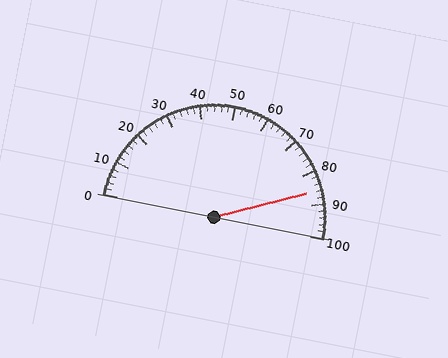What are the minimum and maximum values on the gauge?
The gauge ranges from 0 to 100.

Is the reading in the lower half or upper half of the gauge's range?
The reading is in the upper half of the range (0 to 100).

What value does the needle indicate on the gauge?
The needle indicates approximately 86.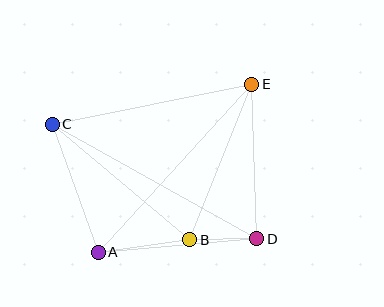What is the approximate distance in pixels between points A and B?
The distance between A and B is approximately 92 pixels.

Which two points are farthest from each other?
Points C and D are farthest from each other.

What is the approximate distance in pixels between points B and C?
The distance between B and C is approximately 180 pixels.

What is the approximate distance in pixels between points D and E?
The distance between D and E is approximately 155 pixels.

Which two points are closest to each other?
Points B and D are closest to each other.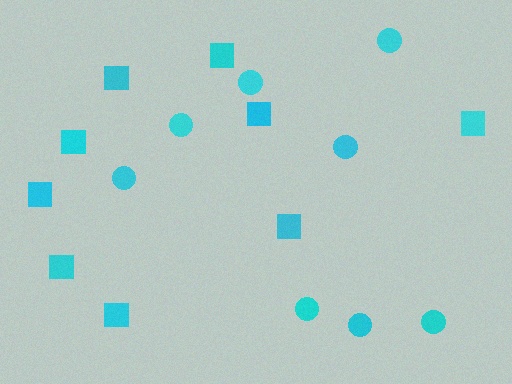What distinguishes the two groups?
There are 2 groups: one group of circles (8) and one group of squares (9).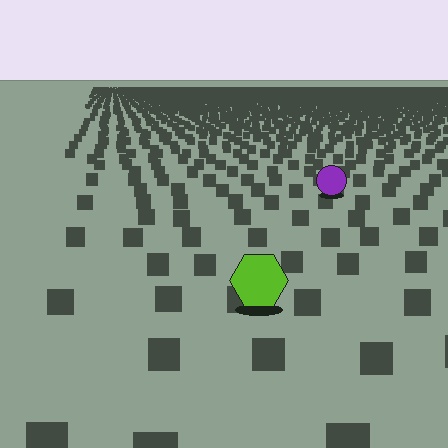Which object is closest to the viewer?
The lime hexagon is closest. The texture marks near it are larger and more spread out.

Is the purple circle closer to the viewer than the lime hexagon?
No. The lime hexagon is closer — you can tell from the texture gradient: the ground texture is coarser near it.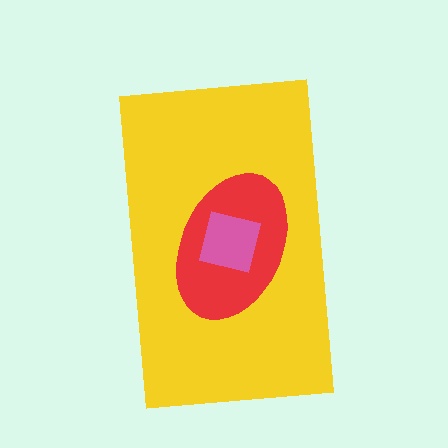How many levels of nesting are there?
3.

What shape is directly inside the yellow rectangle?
The red ellipse.